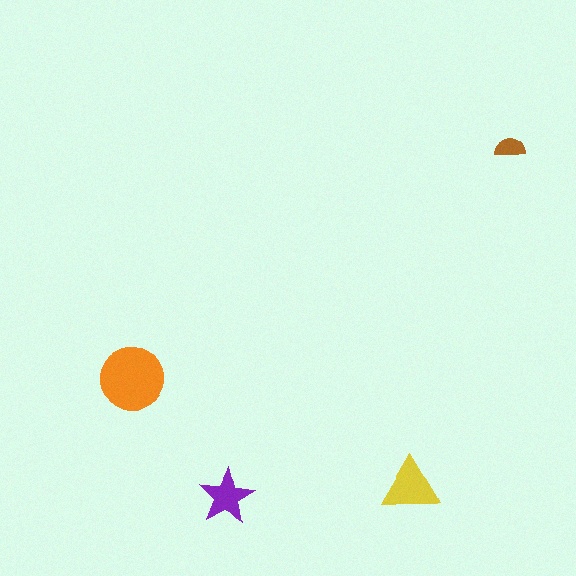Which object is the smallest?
The brown semicircle.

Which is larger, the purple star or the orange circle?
The orange circle.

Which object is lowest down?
The purple star is bottommost.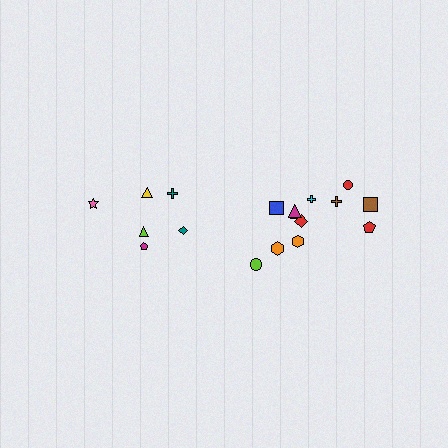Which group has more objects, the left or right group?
The right group.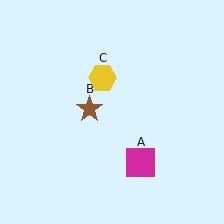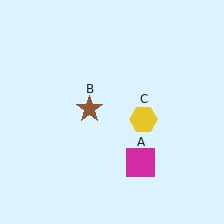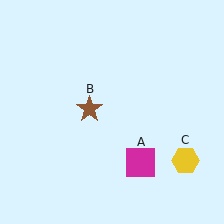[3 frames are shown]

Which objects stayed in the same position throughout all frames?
Magenta square (object A) and brown star (object B) remained stationary.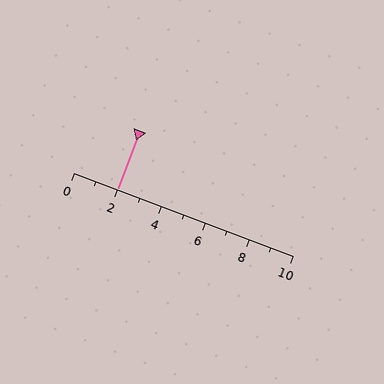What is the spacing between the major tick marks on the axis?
The major ticks are spaced 2 apart.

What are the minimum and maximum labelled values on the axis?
The axis runs from 0 to 10.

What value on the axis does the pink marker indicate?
The marker indicates approximately 2.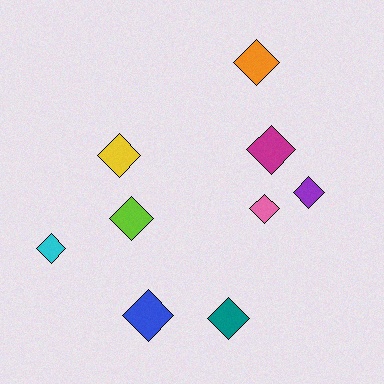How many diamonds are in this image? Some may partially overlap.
There are 9 diamonds.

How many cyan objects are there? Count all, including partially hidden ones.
There is 1 cyan object.